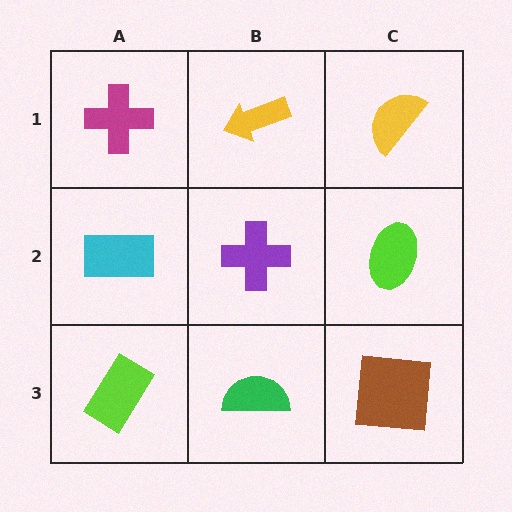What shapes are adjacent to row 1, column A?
A cyan rectangle (row 2, column A), a yellow arrow (row 1, column B).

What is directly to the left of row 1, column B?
A magenta cross.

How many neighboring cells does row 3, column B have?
3.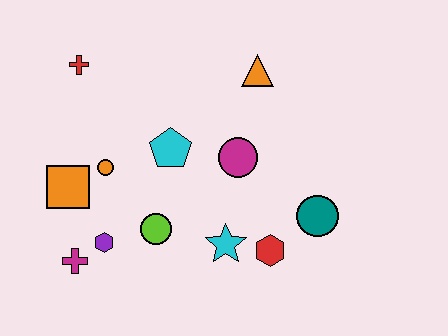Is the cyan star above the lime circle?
No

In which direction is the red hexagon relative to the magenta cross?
The red hexagon is to the right of the magenta cross.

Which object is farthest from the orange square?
The teal circle is farthest from the orange square.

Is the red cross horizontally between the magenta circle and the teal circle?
No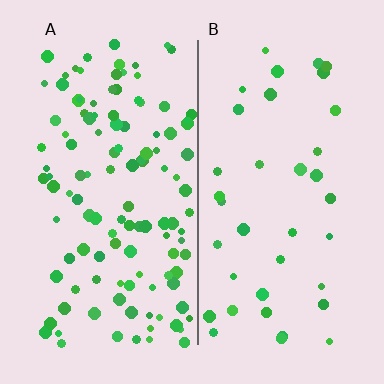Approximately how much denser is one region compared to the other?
Approximately 3.1× — region A over region B.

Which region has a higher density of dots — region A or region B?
A (the left).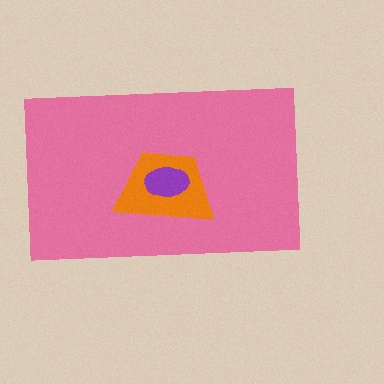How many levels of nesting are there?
3.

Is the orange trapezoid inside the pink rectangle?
Yes.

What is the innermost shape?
The purple ellipse.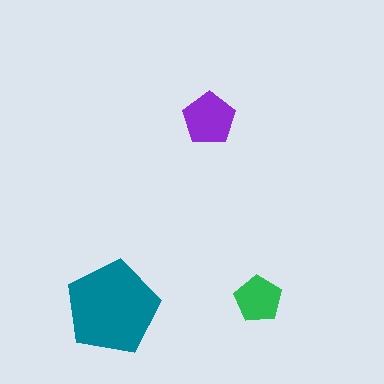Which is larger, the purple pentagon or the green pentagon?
The purple one.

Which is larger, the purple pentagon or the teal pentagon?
The teal one.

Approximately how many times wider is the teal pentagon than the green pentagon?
About 2 times wider.